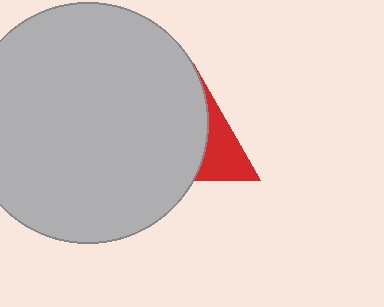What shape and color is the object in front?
The object in front is a light gray circle.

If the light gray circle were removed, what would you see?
You would see the complete red triangle.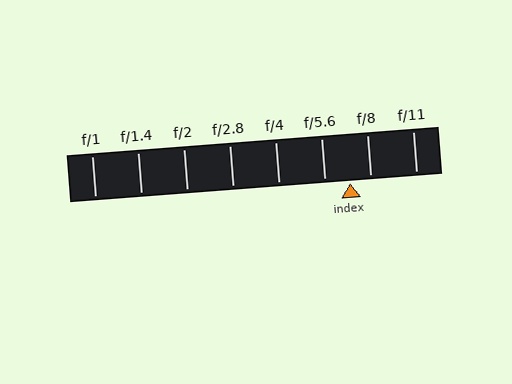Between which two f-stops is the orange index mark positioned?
The index mark is between f/5.6 and f/8.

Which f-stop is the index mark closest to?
The index mark is closest to f/8.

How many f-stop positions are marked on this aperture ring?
There are 8 f-stop positions marked.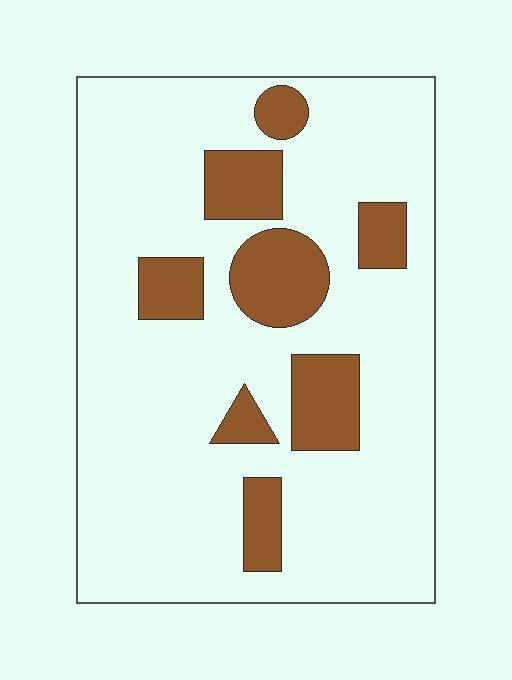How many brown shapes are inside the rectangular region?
8.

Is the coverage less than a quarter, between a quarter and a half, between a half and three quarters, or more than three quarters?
Less than a quarter.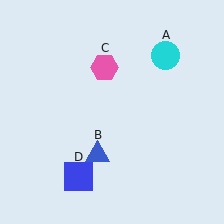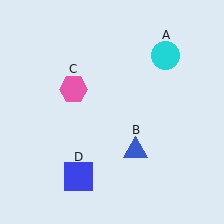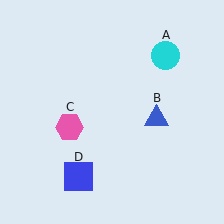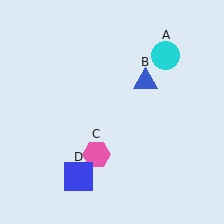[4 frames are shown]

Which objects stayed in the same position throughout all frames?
Cyan circle (object A) and blue square (object D) remained stationary.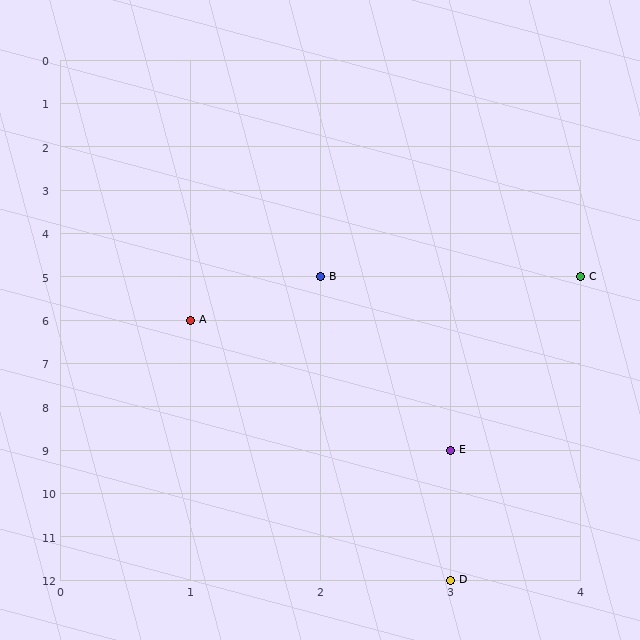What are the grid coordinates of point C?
Point C is at grid coordinates (4, 5).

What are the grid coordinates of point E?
Point E is at grid coordinates (3, 9).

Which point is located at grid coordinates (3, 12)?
Point D is at (3, 12).